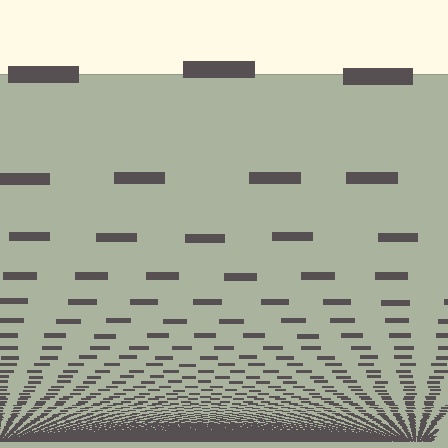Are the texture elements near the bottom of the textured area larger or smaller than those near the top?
Smaller. The gradient is inverted — elements near the bottom are smaller and denser.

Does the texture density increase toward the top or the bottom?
Density increases toward the bottom.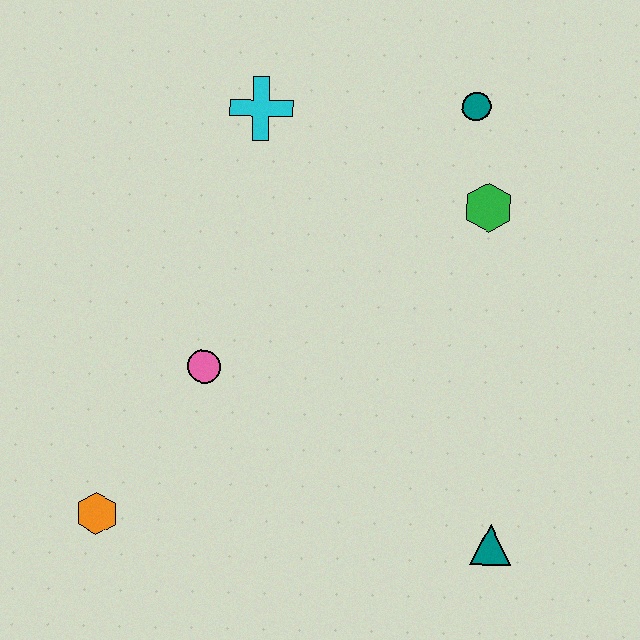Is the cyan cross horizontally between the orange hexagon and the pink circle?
No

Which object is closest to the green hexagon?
The teal circle is closest to the green hexagon.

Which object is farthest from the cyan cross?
The teal triangle is farthest from the cyan cross.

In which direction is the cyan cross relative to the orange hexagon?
The cyan cross is above the orange hexagon.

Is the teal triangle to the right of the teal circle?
Yes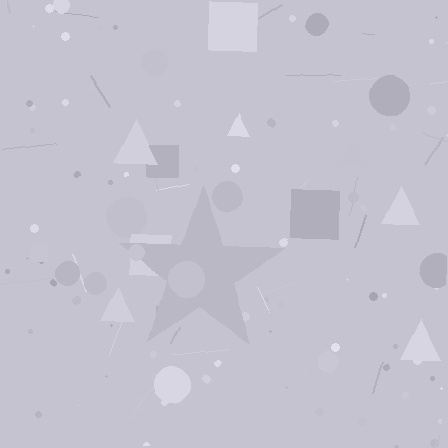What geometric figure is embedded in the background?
A star is embedded in the background.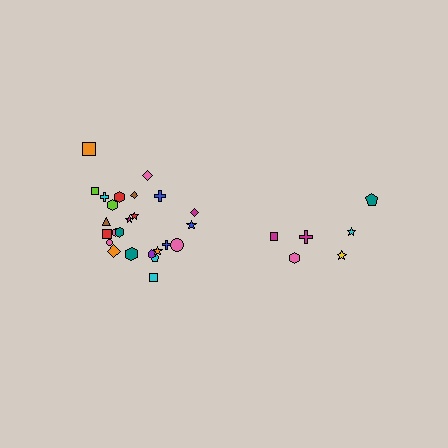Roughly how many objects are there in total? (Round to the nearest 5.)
Roughly 30 objects in total.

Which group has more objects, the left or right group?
The left group.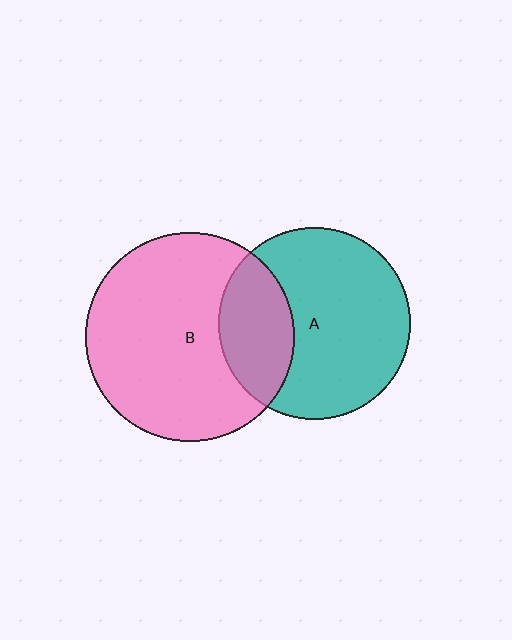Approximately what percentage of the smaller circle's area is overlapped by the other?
Approximately 30%.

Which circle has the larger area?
Circle B (pink).